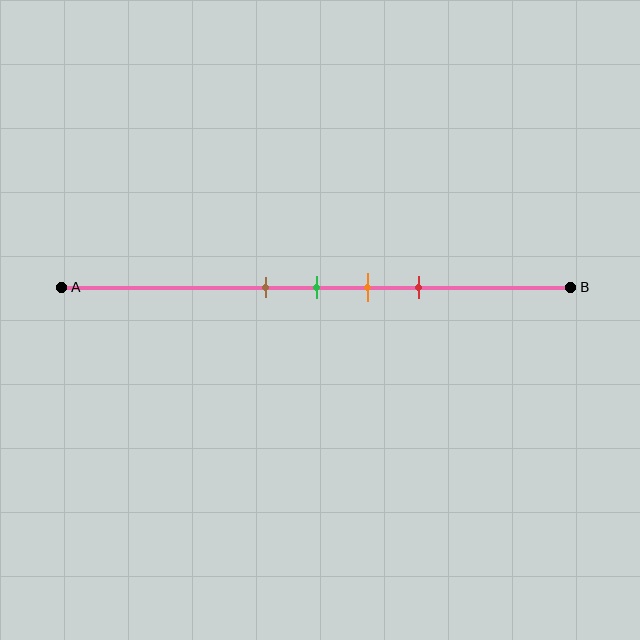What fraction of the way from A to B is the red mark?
The red mark is approximately 70% (0.7) of the way from A to B.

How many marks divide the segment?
There are 4 marks dividing the segment.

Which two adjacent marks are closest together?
The brown and green marks are the closest adjacent pair.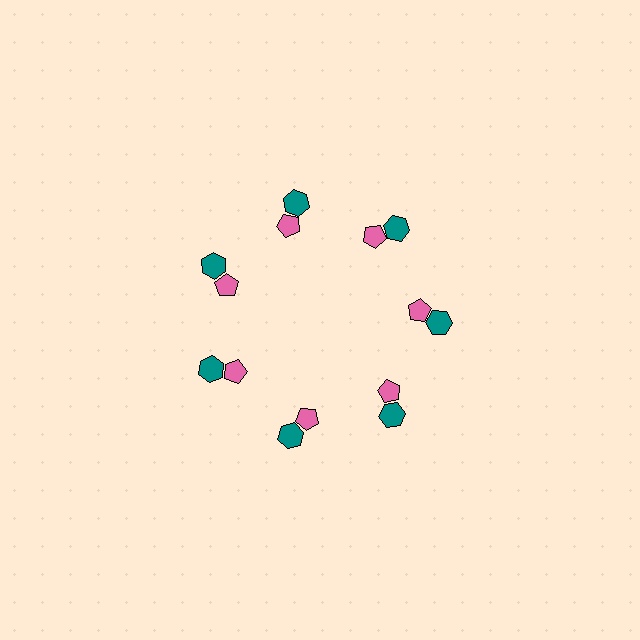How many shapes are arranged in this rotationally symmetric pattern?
There are 14 shapes, arranged in 7 groups of 2.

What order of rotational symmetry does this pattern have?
This pattern has 7-fold rotational symmetry.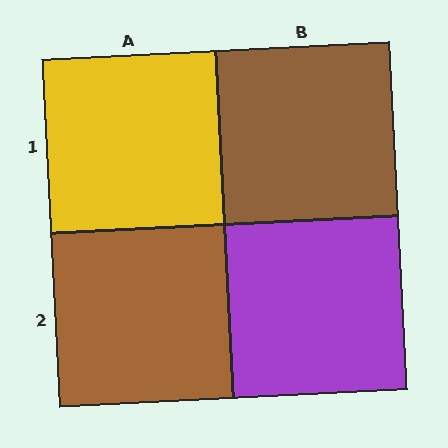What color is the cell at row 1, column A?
Yellow.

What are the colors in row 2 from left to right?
Brown, purple.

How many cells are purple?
1 cell is purple.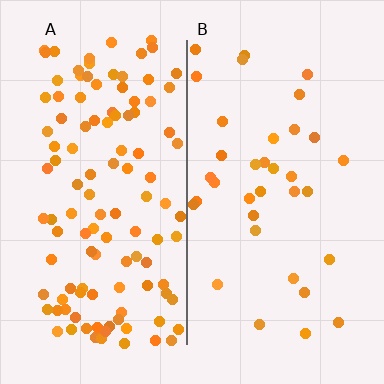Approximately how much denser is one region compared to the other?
Approximately 3.3× — region A over region B.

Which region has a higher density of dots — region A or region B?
A (the left).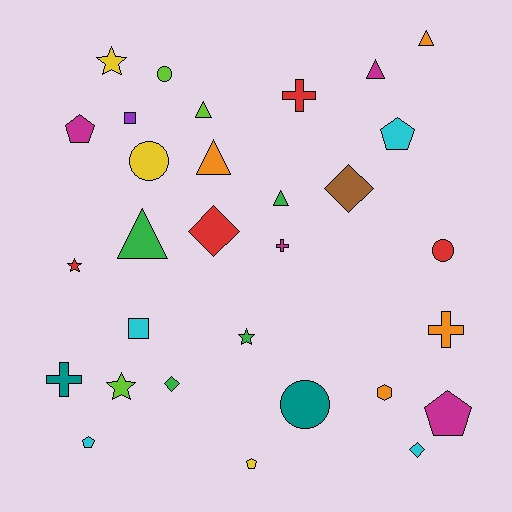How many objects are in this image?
There are 30 objects.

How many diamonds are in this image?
There are 4 diamonds.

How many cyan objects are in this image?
There are 4 cyan objects.